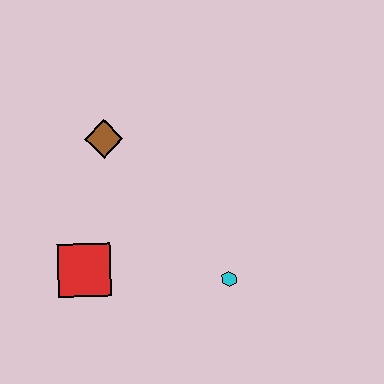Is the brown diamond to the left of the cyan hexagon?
Yes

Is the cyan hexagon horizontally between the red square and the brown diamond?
No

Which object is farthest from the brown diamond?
The cyan hexagon is farthest from the brown diamond.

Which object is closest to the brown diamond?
The red square is closest to the brown diamond.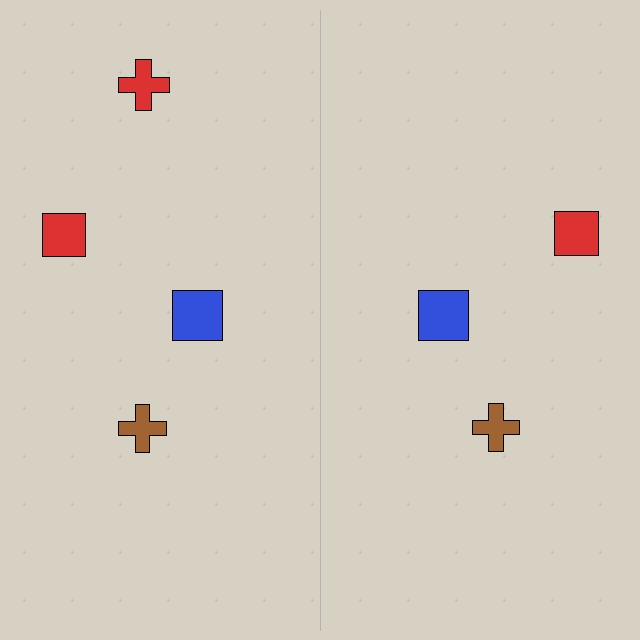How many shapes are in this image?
There are 7 shapes in this image.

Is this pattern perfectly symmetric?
No, the pattern is not perfectly symmetric. A red cross is missing from the right side.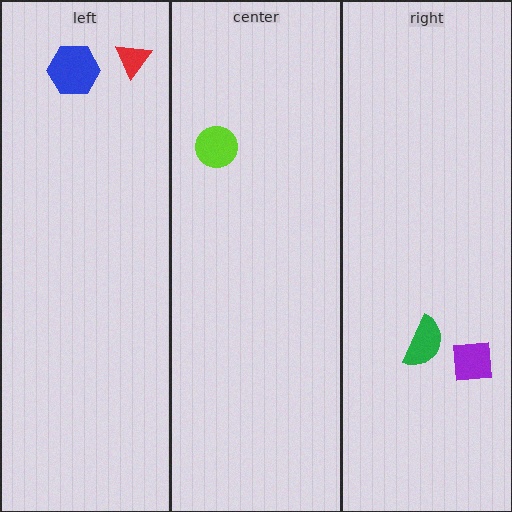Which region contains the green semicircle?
The right region.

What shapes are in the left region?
The blue hexagon, the red triangle.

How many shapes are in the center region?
1.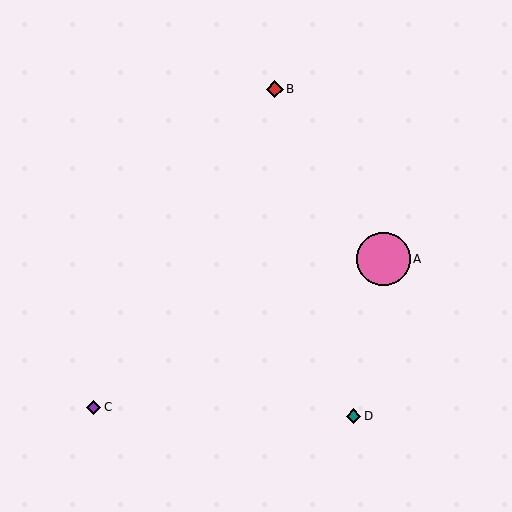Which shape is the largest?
The pink circle (labeled A) is the largest.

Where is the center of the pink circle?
The center of the pink circle is at (384, 259).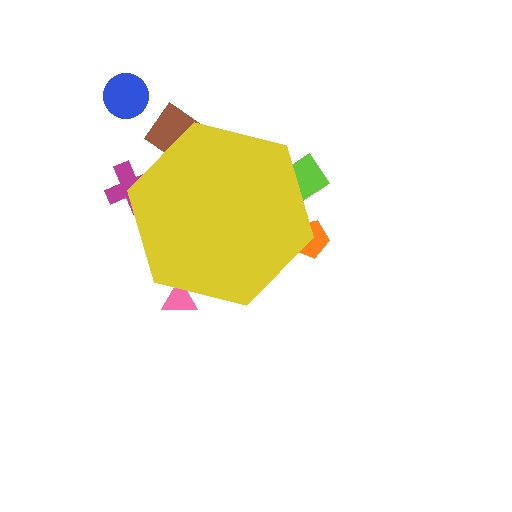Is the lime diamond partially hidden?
Yes, the lime diamond is partially hidden behind the yellow hexagon.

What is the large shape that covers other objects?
A yellow hexagon.